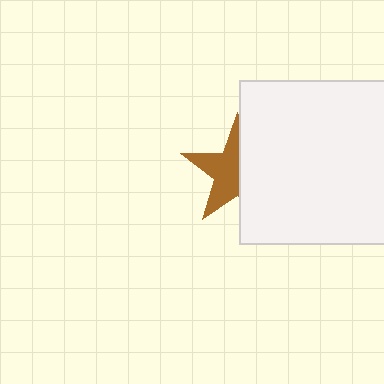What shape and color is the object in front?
The object in front is a white square.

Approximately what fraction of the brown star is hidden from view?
Roughly 46% of the brown star is hidden behind the white square.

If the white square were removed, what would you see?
You would see the complete brown star.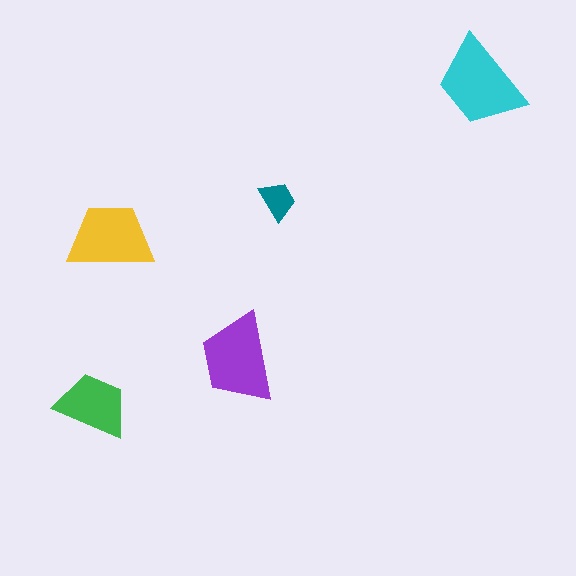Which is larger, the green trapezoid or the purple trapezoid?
The purple one.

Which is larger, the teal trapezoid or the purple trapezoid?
The purple one.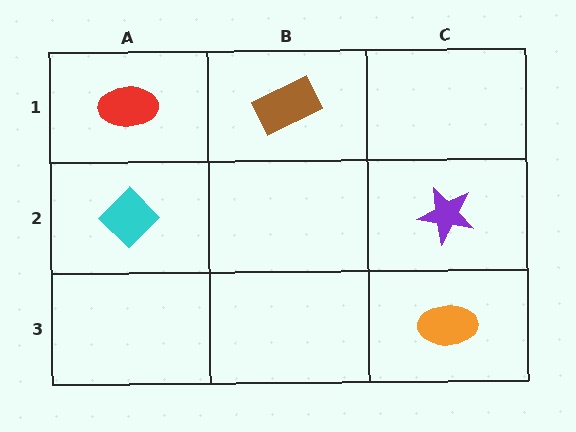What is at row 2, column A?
A cyan diamond.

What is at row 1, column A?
A red ellipse.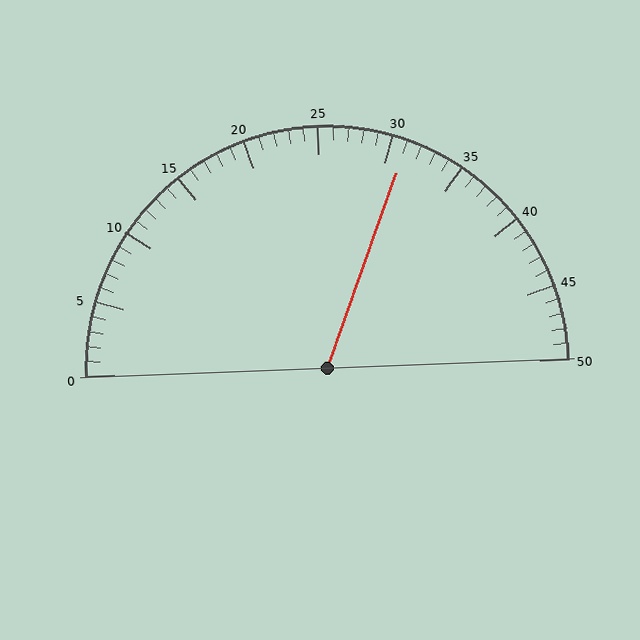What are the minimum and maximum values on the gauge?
The gauge ranges from 0 to 50.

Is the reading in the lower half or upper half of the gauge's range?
The reading is in the upper half of the range (0 to 50).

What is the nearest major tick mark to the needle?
The nearest major tick mark is 30.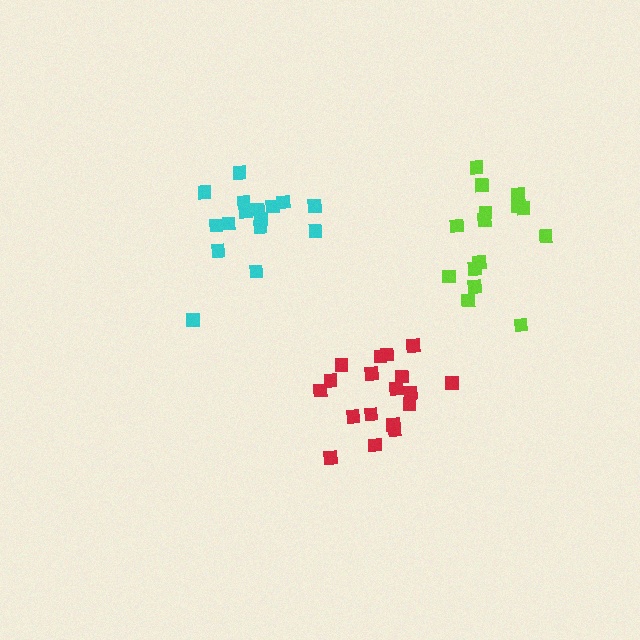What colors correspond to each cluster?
The clusters are colored: cyan, red, lime.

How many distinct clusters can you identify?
There are 3 distinct clusters.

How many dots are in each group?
Group 1: 16 dots, Group 2: 18 dots, Group 3: 15 dots (49 total).